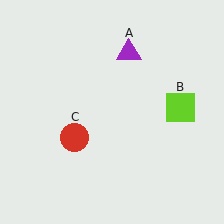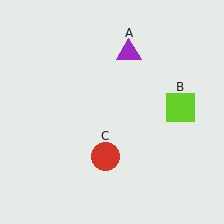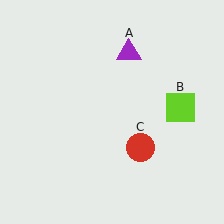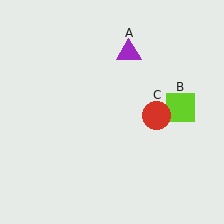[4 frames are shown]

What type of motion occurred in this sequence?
The red circle (object C) rotated counterclockwise around the center of the scene.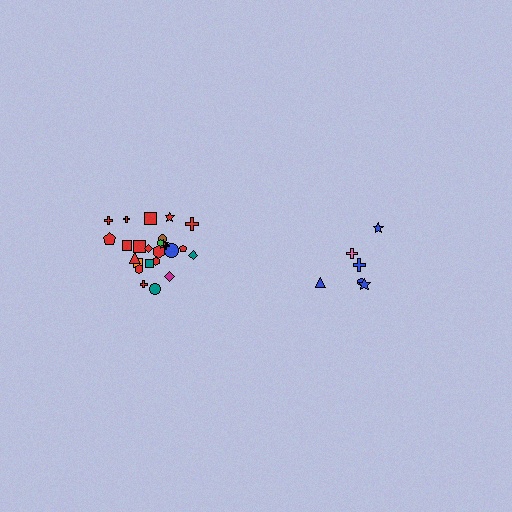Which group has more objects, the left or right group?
The left group.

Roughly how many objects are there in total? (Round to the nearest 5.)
Roughly 30 objects in total.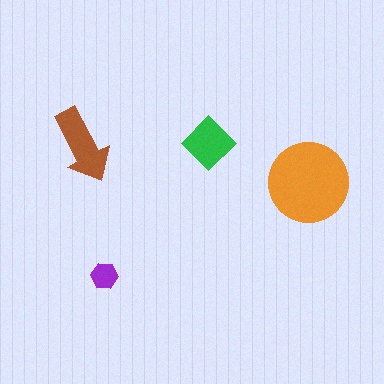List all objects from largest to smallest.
The orange circle, the brown arrow, the green diamond, the purple hexagon.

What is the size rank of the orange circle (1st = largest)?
1st.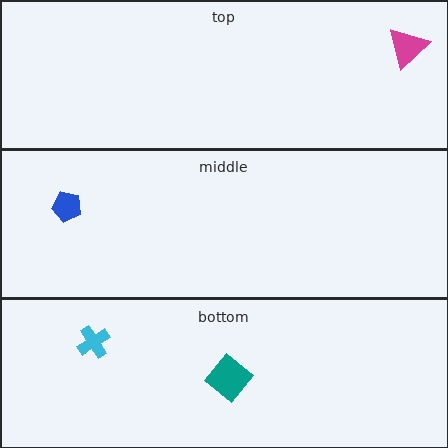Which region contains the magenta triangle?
The top region.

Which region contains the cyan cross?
The bottom region.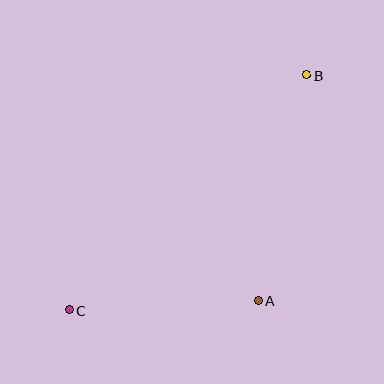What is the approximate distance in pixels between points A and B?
The distance between A and B is approximately 230 pixels.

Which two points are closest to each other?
Points A and C are closest to each other.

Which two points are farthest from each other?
Points B and C are farthest from each other.